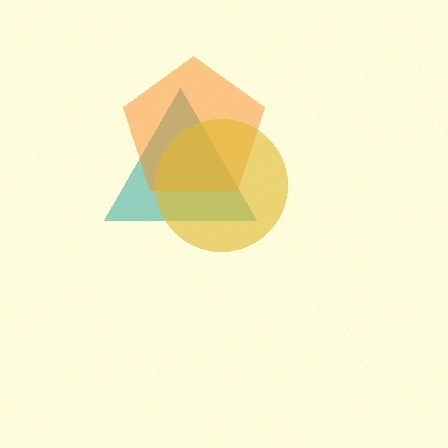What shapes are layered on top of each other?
The layered shapes are: a teal triangle, an orange pentagon, a yellow circle.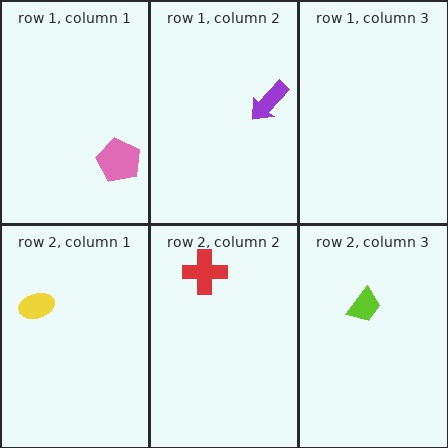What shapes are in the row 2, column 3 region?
The lime trapezoid.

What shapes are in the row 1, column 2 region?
The purple arrow.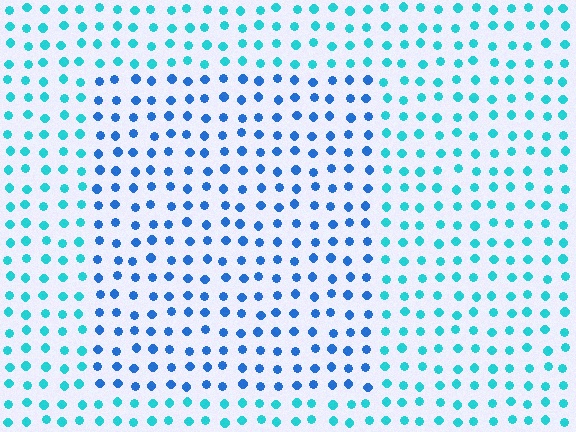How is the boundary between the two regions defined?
The boundary is defined purely by a slight shift in hue (about 34 degrees). Spacing, size, and orientation are identical on both sides.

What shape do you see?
I see a rectangle.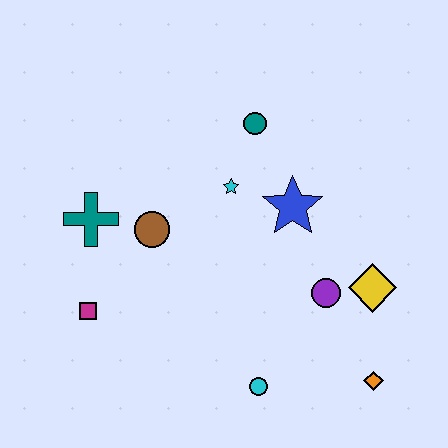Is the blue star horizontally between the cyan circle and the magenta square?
No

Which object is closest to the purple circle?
The yellow diamond is closest to the purple circle.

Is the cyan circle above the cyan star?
No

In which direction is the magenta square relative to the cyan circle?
The magenta square is to the left of the cyan circle.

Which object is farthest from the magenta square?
The orange diamond is farthest from the magenta square.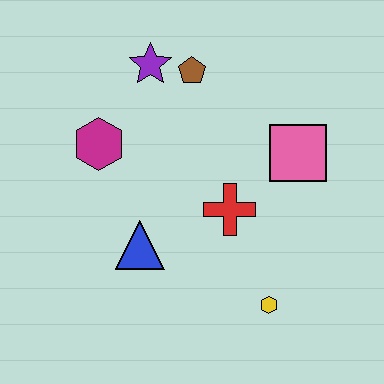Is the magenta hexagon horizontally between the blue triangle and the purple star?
No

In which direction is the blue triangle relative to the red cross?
The blue triangle is to the left of the red cross.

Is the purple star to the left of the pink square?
Yes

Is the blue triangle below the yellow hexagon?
No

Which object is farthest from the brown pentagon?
The yellow hexagon is farthest from the brown pentagon.